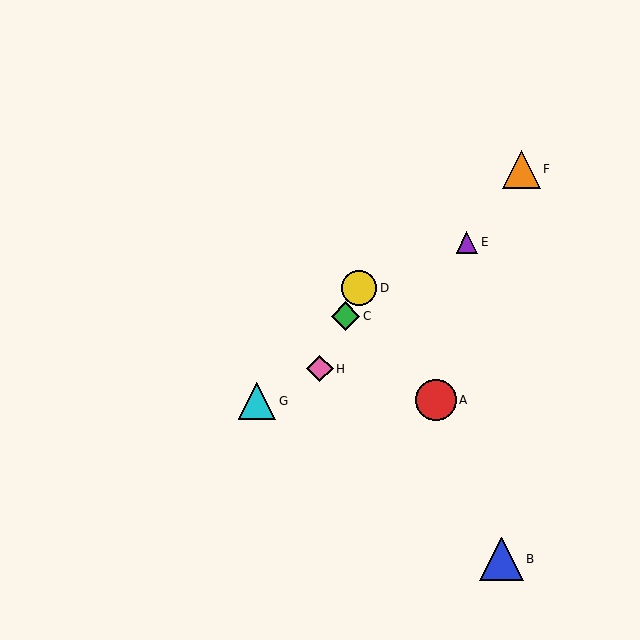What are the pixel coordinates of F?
Object F is at (521, 169).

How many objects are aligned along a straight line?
3 objects (C, D, H) are aligned along a straight line.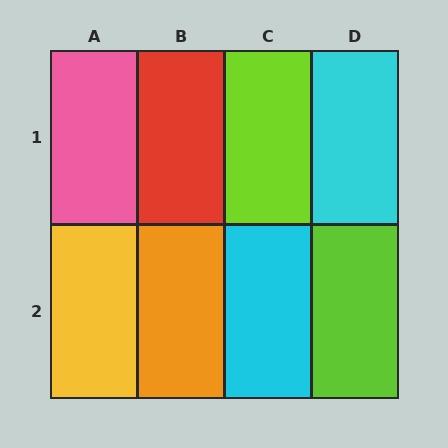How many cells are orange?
1 cell is orange.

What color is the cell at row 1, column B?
Red.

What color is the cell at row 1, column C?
Lime.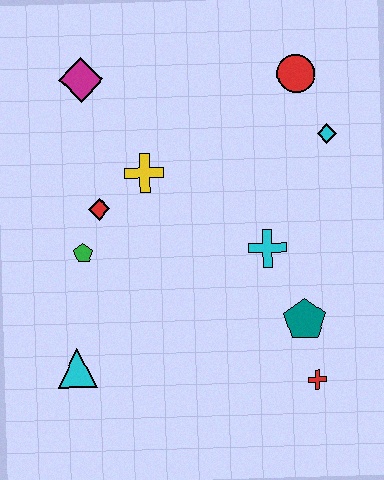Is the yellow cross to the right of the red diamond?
Yes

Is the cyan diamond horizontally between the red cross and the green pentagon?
No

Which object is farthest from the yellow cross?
The red cross is farthest from the yellow cross.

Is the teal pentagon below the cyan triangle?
No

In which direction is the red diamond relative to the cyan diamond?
The red diamond is to the left of the cyan diamond.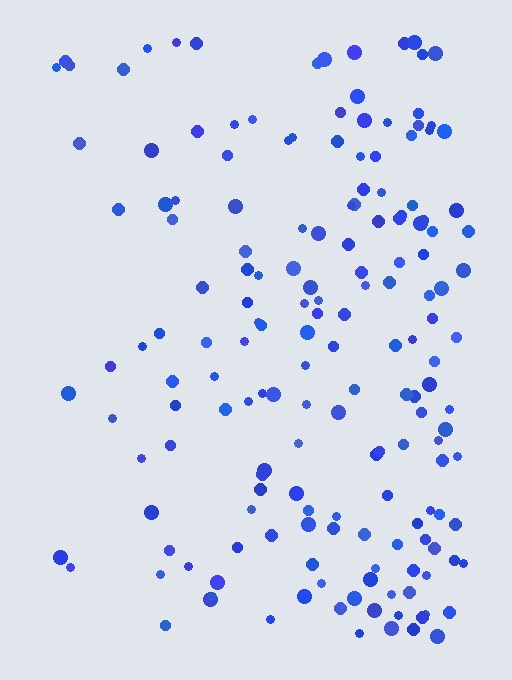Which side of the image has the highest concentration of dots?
The right.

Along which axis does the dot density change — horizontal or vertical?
Horizontal.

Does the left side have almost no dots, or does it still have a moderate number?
Still a moderate number, just noticeably fewer than the right.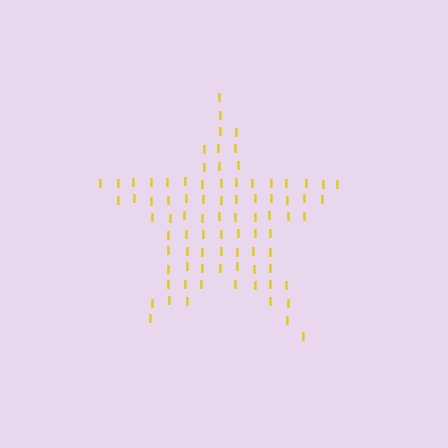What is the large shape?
The large shape is a star.